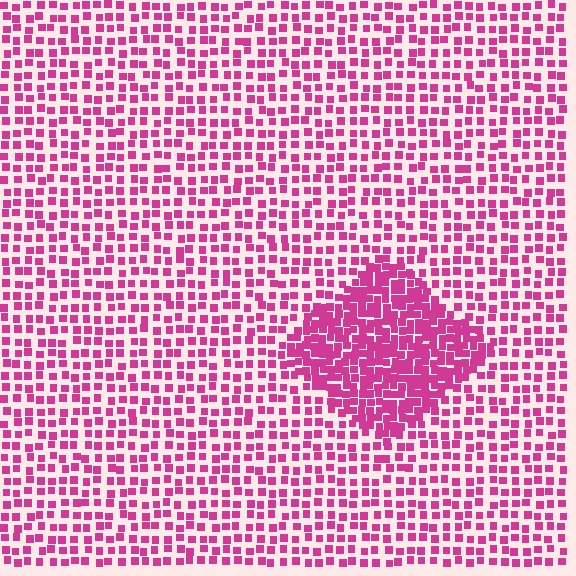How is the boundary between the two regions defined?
The boundary is defined by a change in element density (approximately 2.1x ratio). All elements are the same color, size, and shape.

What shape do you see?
I see a diamond.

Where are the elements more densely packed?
The elements are more densely packed inside the diamond boundary.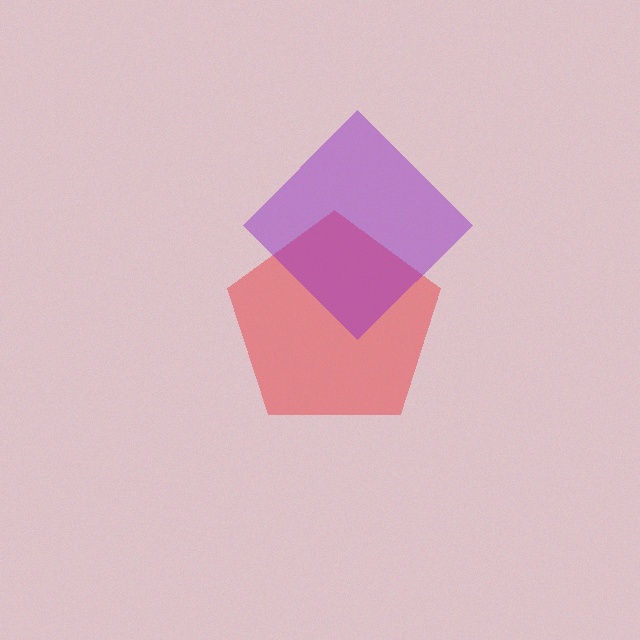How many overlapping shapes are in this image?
There are 2 overlapping shapes in the image.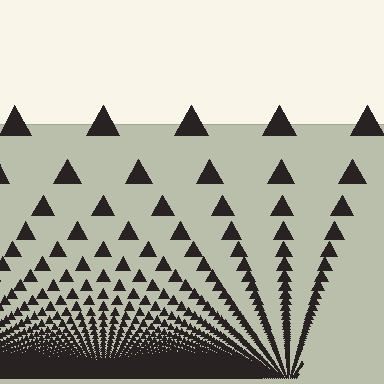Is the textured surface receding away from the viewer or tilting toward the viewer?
The surface appears to tilt toward the viewer. Texture elements get larger and sparser toward the top.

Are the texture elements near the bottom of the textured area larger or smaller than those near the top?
Smaller. The gradient is inverted — elements near the bottom are smaller and denser.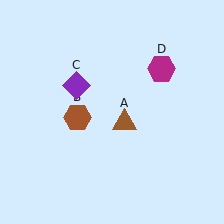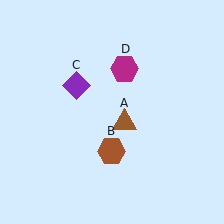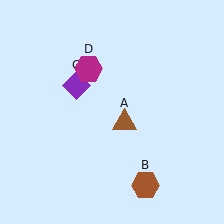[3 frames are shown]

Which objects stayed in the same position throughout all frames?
Brown triangle (object A) and purple diamond (object C) remained stationary.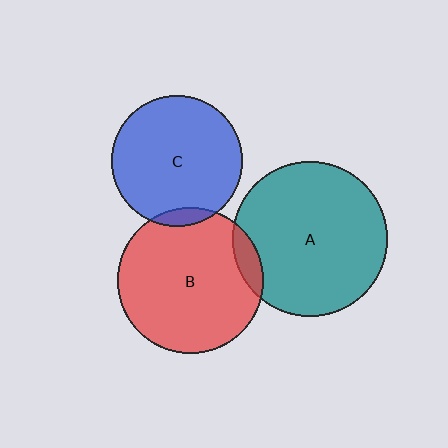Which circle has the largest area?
Circle A (teal).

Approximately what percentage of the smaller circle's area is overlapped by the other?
Approximately 10%.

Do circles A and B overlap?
Yes.